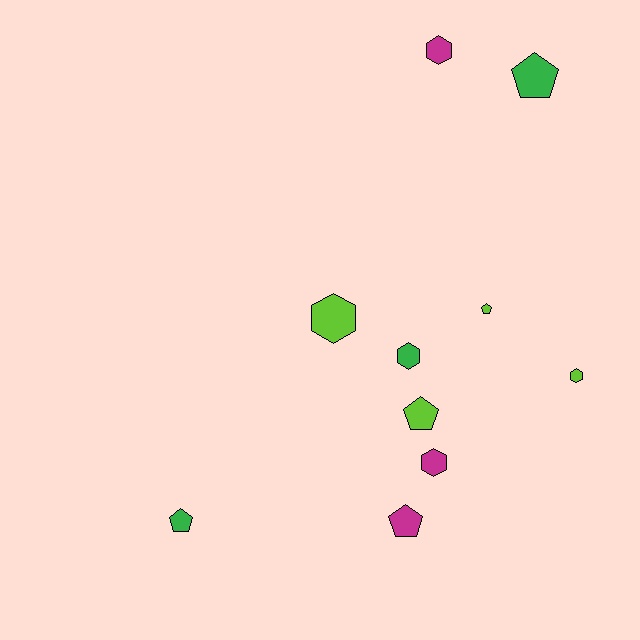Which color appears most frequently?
Lime, with 4 objects.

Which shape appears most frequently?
Hexagon, with 5 objects.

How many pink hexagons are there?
There are no pink hexagons.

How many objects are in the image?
There are 10 objects.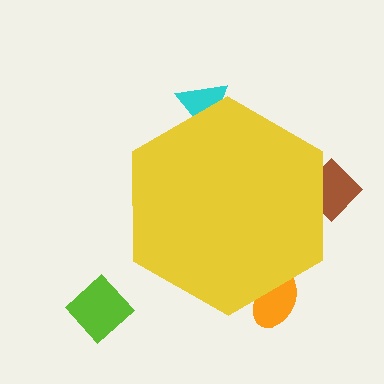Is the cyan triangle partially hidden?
Yes, the cyan triangle is partially hidden behind the yellow hexagon.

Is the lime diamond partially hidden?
No, the lime diamond is fully visible.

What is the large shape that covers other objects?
A yellow hexagon.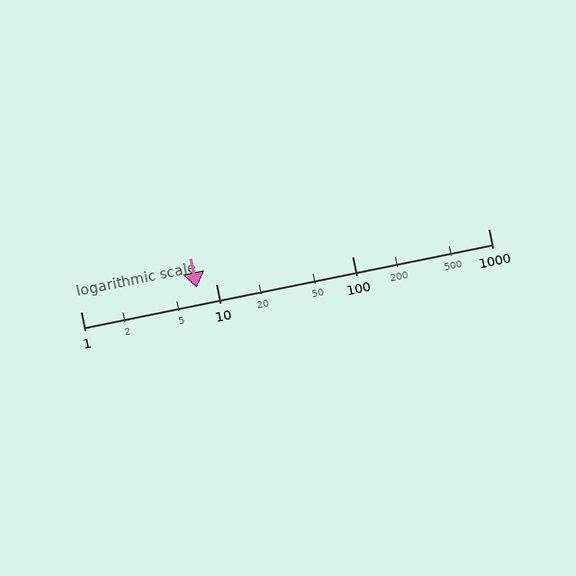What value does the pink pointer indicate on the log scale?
The pointer indicates approximately 7.1.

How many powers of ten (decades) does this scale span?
The scale spans 3 decades, from 1 to 1000.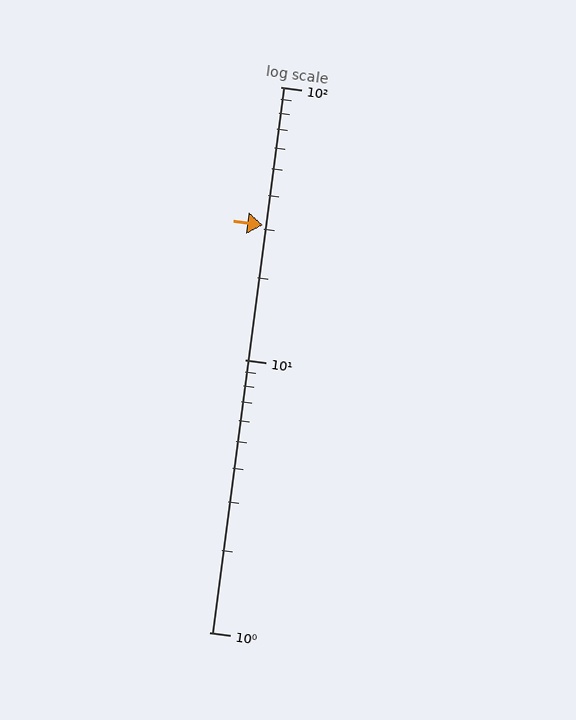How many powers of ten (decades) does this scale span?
The scale spans 2 decades, from 1 to 100.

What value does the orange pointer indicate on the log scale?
The pointer indicates approximately 31.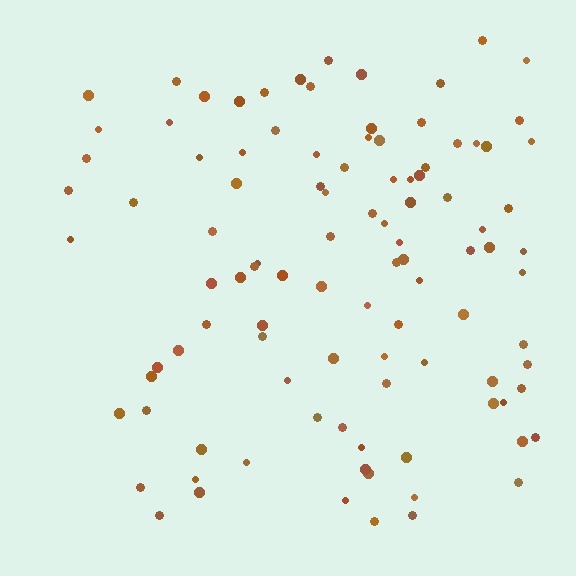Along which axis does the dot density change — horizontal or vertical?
Horizontal.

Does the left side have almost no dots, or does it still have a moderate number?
Still a moderate number, just noticeably fewer than the right.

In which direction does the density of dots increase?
From left to right, with the right side densest.